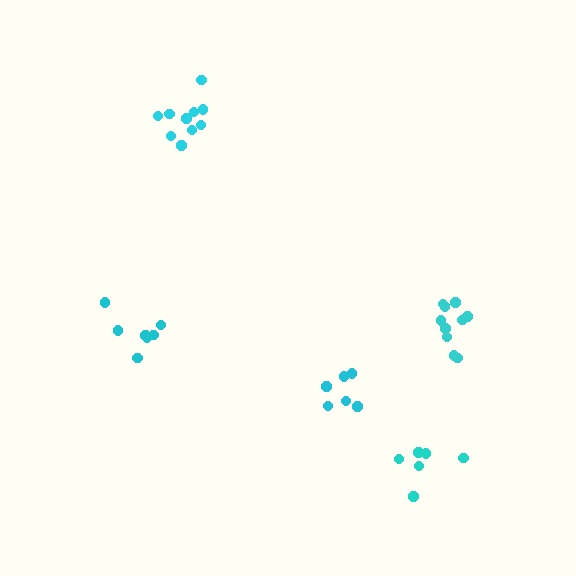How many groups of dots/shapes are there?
There are 5 groups.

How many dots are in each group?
Group 1: 10 dots, Group 2: 7 dots, Group 3: 6 dots, Group 4: 6 dots, Group 5: 10 dots (39 total).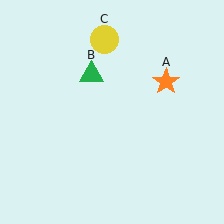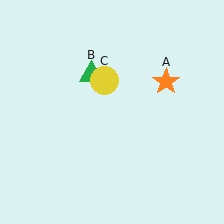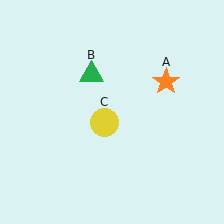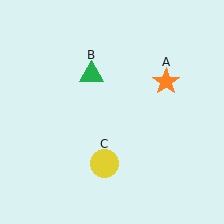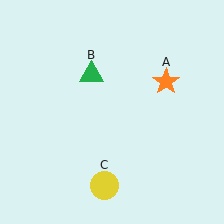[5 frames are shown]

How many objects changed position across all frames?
1 object changed position: yellow circle (object C).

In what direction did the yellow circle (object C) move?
The yellow circle (object C) moved down.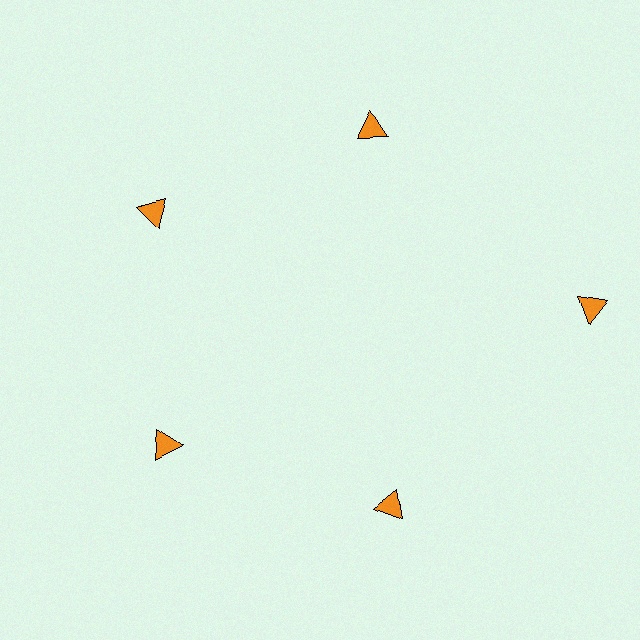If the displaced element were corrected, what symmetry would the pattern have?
It would have 5-fold rotational symmetry — the pattern would map onto itself every 72 degrees.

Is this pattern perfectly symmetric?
No. The 5 orange triangles are arranged in a ring, but one element near the 3 o'clock position is pushed outward from the center, breaking the 5-fold rotational symmetry.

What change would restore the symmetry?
The symmetry would be restored by moving it inward, back onto the ring so that all 5 triangles sit at equal angles and equal distance from the center.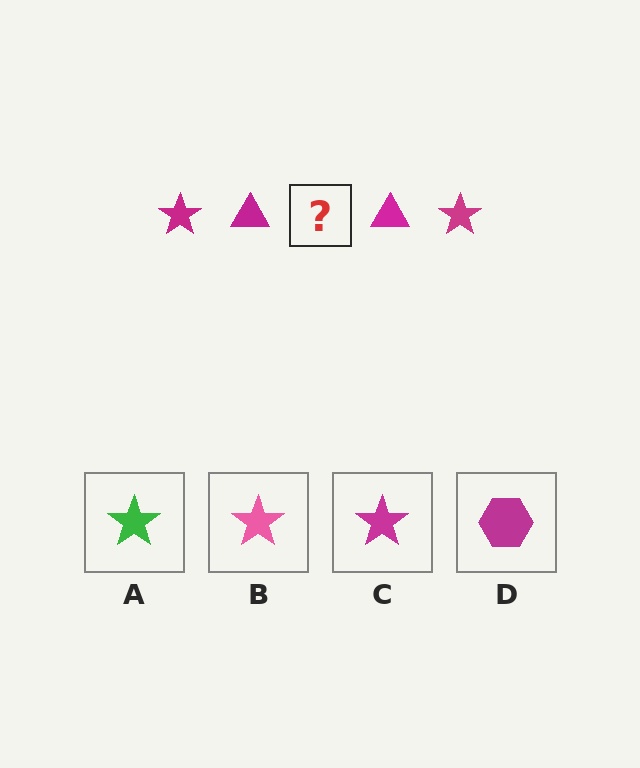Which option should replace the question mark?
Option C.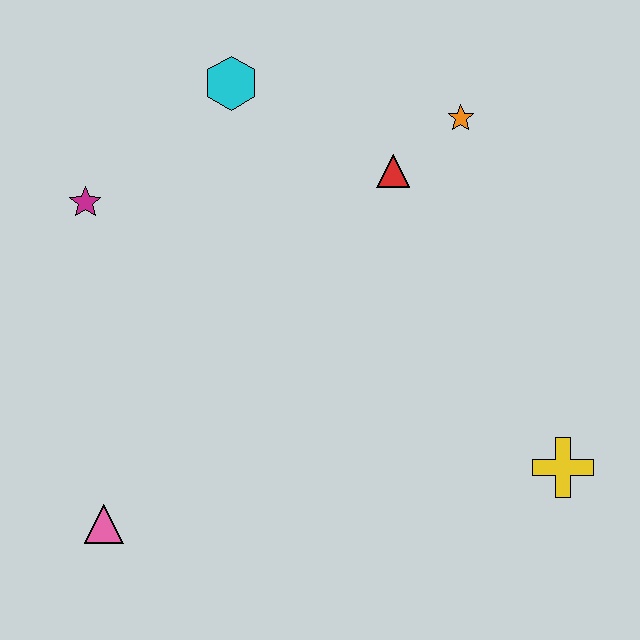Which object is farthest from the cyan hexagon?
The yellow cross is farthest from the cyan hexagon.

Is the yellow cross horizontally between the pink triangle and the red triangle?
No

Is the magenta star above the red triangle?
No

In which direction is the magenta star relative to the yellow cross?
The magenta star is to the left of the yellow cross.